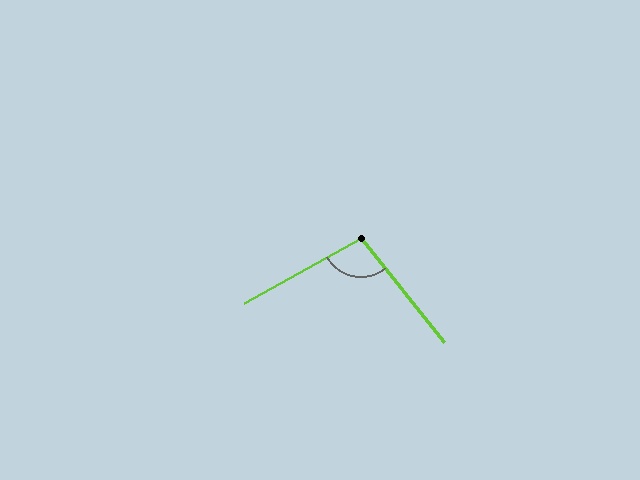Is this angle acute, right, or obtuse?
It is obtuse.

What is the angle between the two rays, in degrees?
Approximately 99 degrees.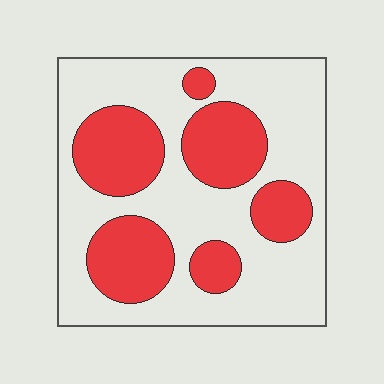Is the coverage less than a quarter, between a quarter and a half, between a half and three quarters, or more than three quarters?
Between a quarter and a half.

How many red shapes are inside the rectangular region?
6.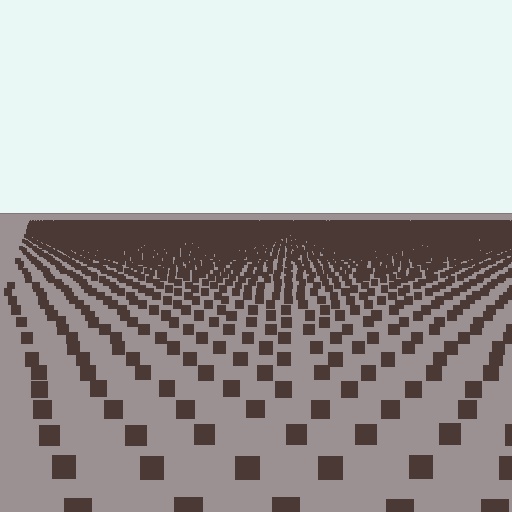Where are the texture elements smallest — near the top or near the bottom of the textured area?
Near the top.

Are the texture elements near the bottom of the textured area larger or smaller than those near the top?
Larger. Near the bottom, elements are closer to the viewer and appear at a bigger on-screen size.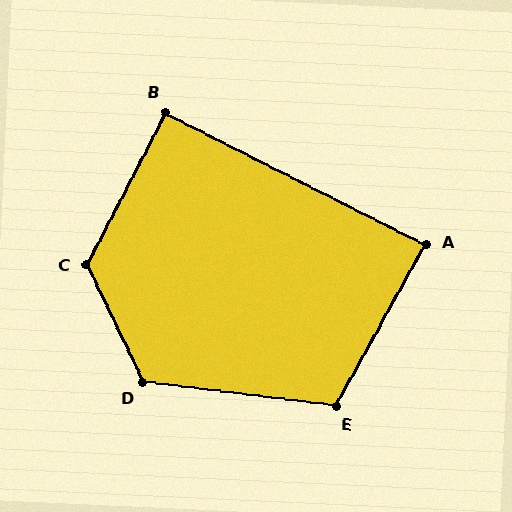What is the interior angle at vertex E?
Approximately 112 degrees (obtuse).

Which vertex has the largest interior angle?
C, at approximately 127 degrees.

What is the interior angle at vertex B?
Approximately 90 degrees (approximately right).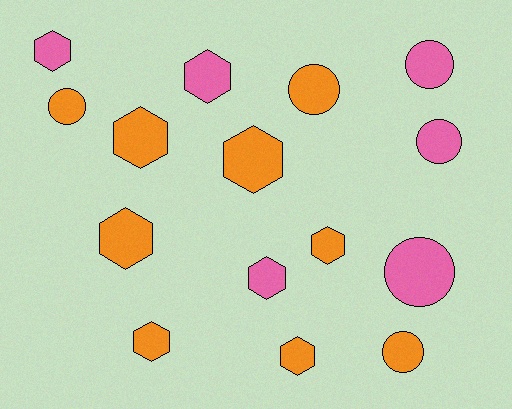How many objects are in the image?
There are 15 objects.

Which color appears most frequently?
Orange, with 9 objects.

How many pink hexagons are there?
There are 3 pink hexagons.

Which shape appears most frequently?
Hexagon, with 9 objects.